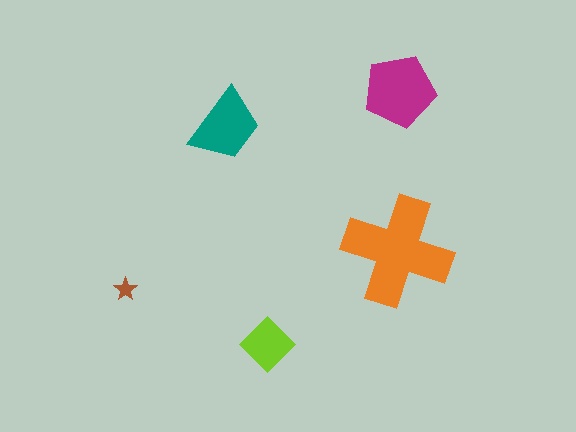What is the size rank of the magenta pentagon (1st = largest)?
2nd.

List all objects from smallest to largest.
The brown star, the lime diamond, the teal trapezoid, the magenta pentagon, the orange cross.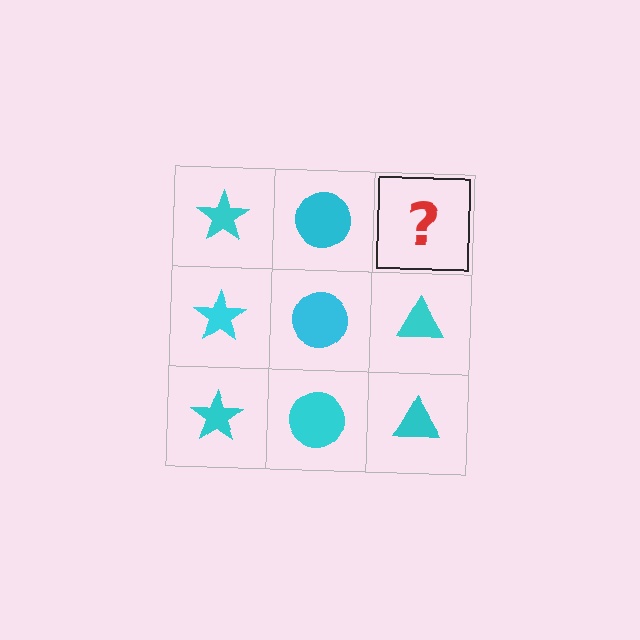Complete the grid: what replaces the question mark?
The question mark should be replaced with a cyan triangle.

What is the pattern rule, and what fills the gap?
The rule is that each column has a consistent shape. The gap should be filled with a cyan triangle.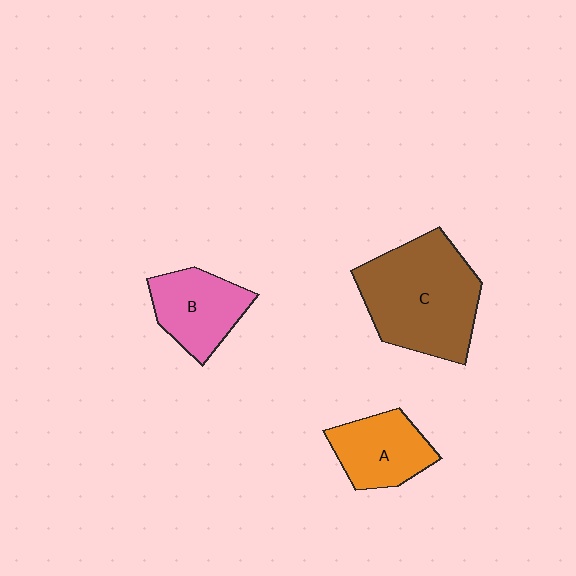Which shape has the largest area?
Shape C (brown).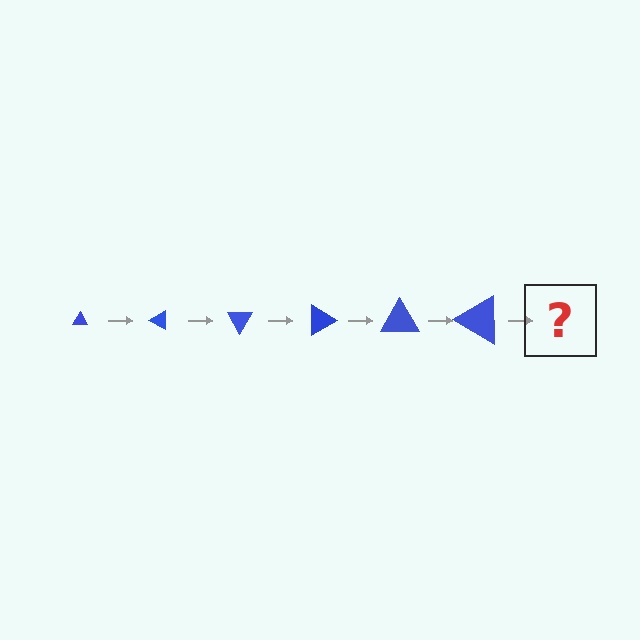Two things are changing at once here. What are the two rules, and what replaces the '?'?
The two rules are that the triangle grows larger each step and it rotates 30 degrees each step. The '?' should be a triangle, larger than the previous one and rotated 180 degrees from the start.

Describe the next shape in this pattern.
It should be a triangle, larger than the previous one and rotated 180 degrees from the start.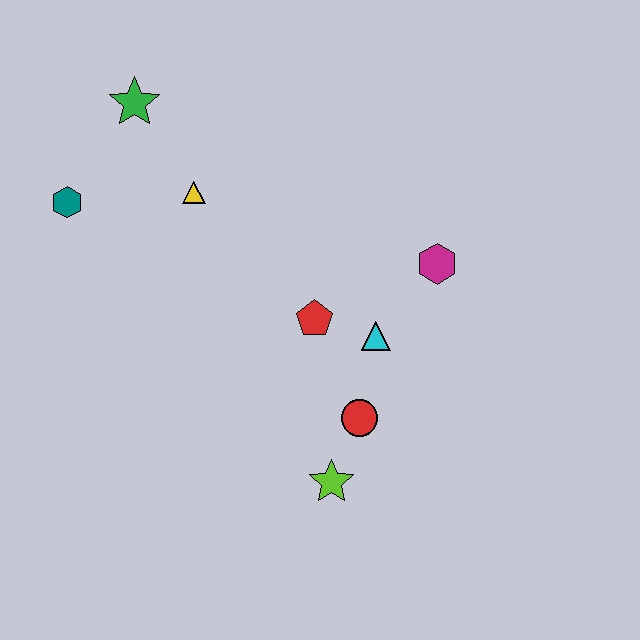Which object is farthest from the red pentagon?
The green star is farthest from the red pentagon.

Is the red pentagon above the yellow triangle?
No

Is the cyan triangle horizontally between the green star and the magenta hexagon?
Yes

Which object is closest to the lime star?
The red circle is closest to the lime star.